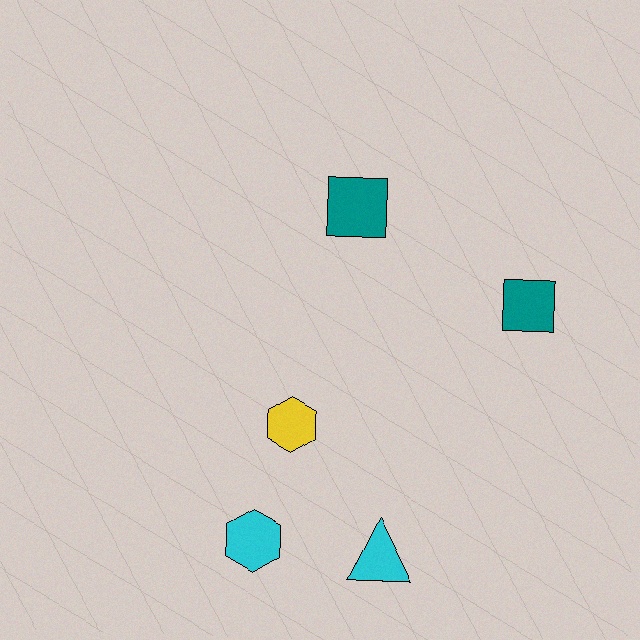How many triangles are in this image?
There is 1 triangle.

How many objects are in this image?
There are 5 objects.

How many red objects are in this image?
There are no red objects.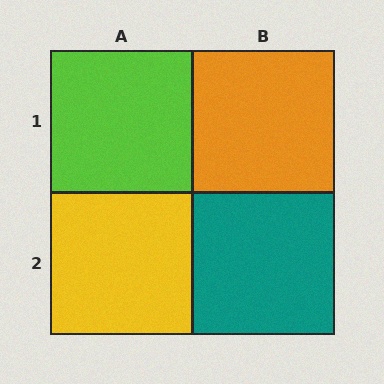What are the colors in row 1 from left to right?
Lime, orange.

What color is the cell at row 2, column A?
Yellow.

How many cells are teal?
1 cell is teal.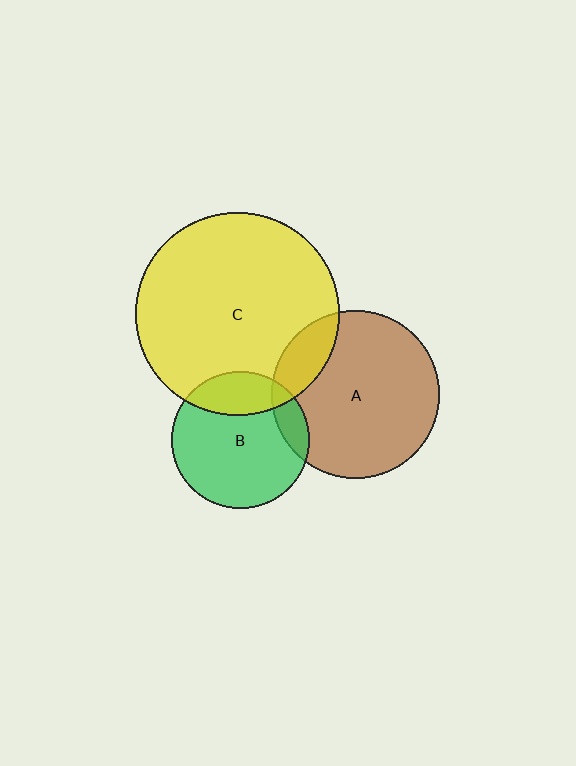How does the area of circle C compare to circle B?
Approximately 2.2 times.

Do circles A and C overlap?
Yes.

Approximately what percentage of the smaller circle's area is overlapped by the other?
Approximately 15%.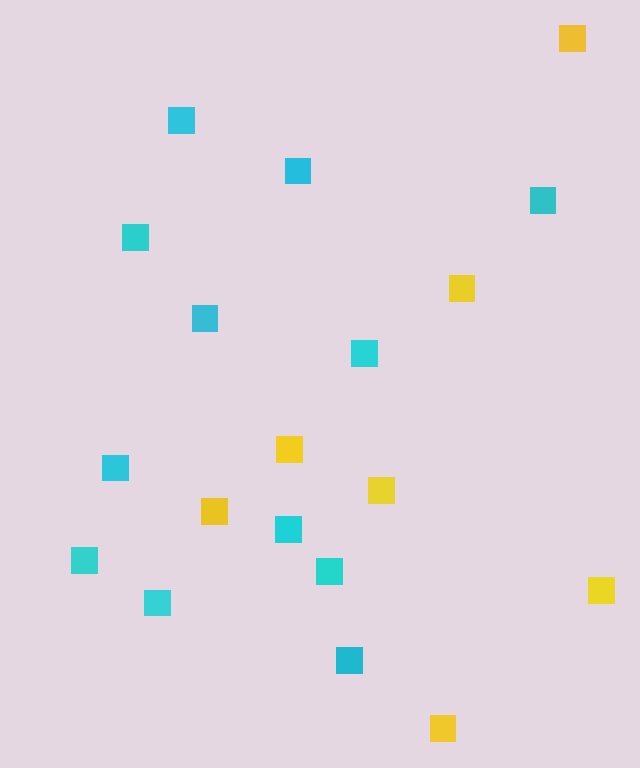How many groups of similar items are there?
There are 2 groups: one group of cyan squares (12) and one group of yellow squares (7).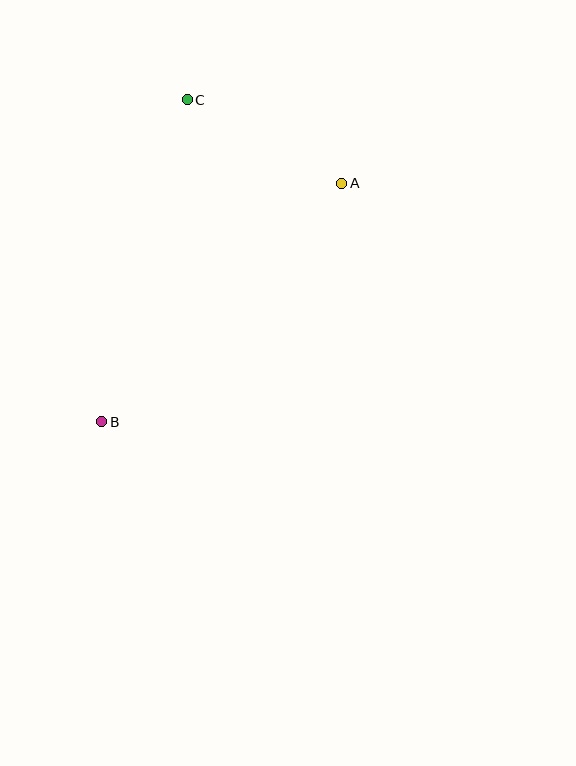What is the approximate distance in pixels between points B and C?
The distance between B and C is approximately 333 pixels.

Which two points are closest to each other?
Points A and C are closest to each other.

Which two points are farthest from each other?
Points A and B are farthest from each other.